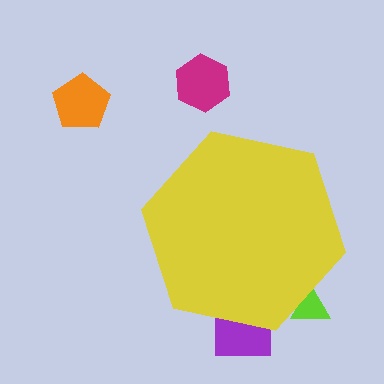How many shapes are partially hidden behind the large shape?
2 shapes are partially hidden.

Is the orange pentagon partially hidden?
No, the orange pentagon is fully visible.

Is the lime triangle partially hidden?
Yes, the lime triangle is partially hidden behind the yellow hexagon.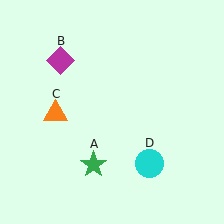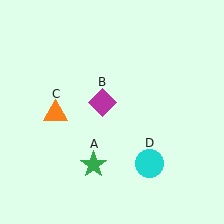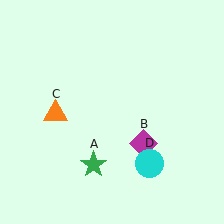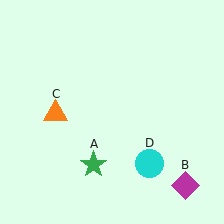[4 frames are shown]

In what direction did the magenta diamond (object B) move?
The magenta diamond (object B) moved down and to the right.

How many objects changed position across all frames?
1 object changed position: magenta diamond (object B).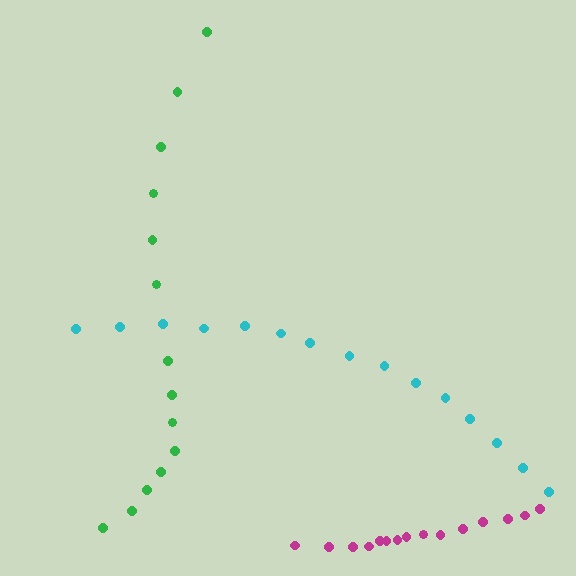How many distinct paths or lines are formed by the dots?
There are 3 distinct paths.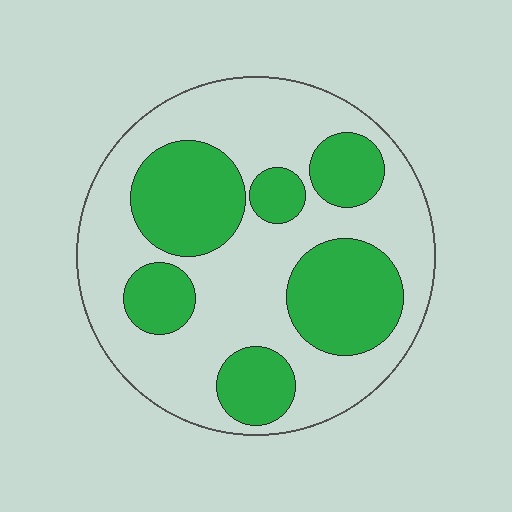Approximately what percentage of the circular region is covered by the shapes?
Approximately 35%.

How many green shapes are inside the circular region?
6.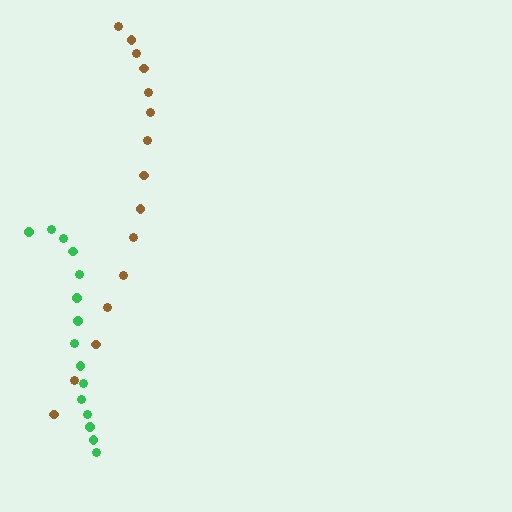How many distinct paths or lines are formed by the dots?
There are 2 distinct paths.